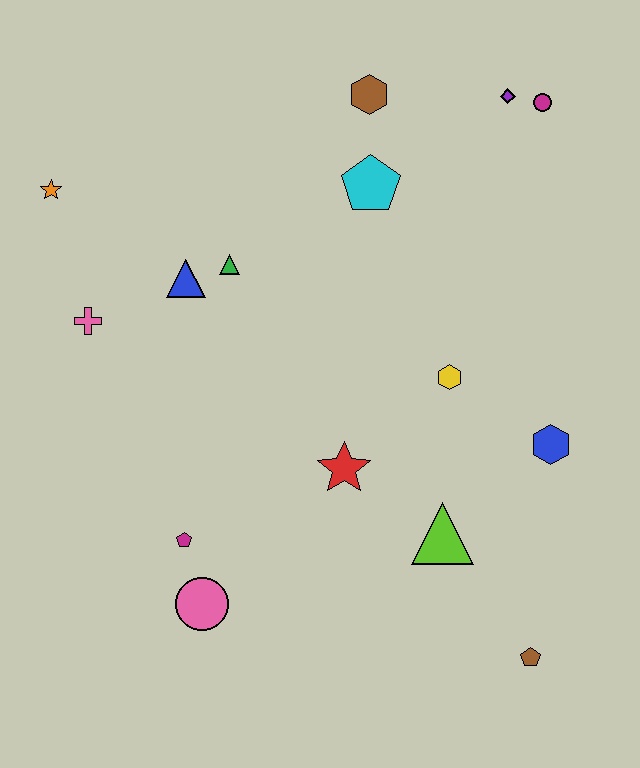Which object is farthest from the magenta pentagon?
The magenta circle is farthest from the magenta pentagon.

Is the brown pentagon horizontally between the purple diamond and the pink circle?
No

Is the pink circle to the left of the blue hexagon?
Yes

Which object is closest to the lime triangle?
The red star is closest to the lime triangle.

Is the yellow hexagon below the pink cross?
Yes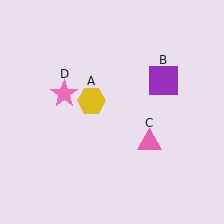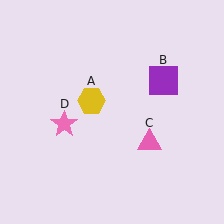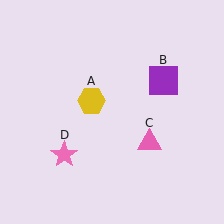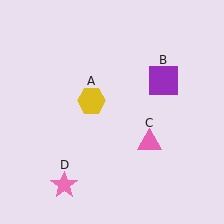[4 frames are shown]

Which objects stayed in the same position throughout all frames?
Yellow hexagon (object A) and purple square (object B) and pink triangle (object C) remained stationary.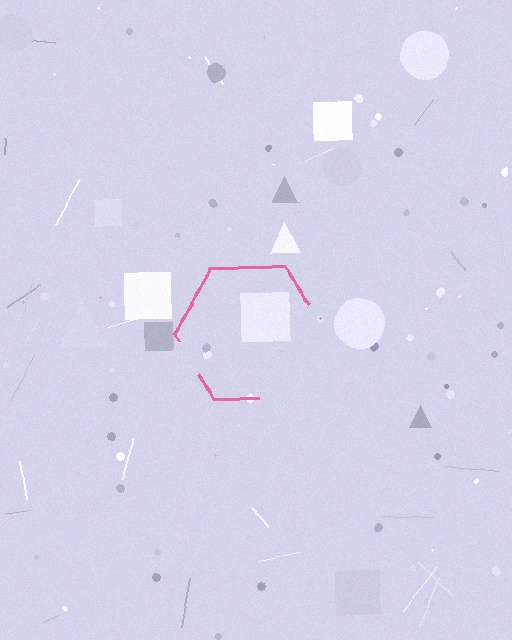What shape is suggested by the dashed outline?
The dashed outline suggests a hexagon.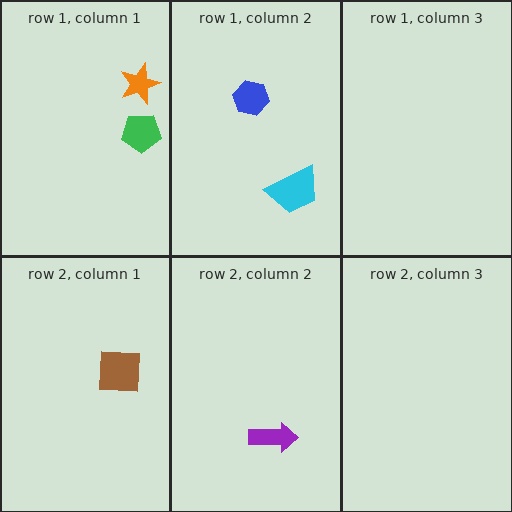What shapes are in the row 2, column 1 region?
The brown square.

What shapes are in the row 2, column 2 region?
The purple arrow.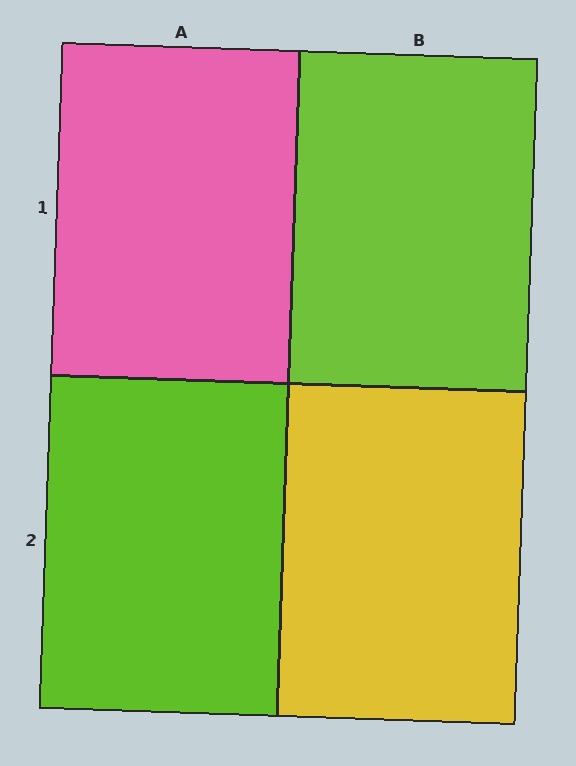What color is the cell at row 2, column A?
Lime.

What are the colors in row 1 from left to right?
Pink, lime.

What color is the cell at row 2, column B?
Yellow.